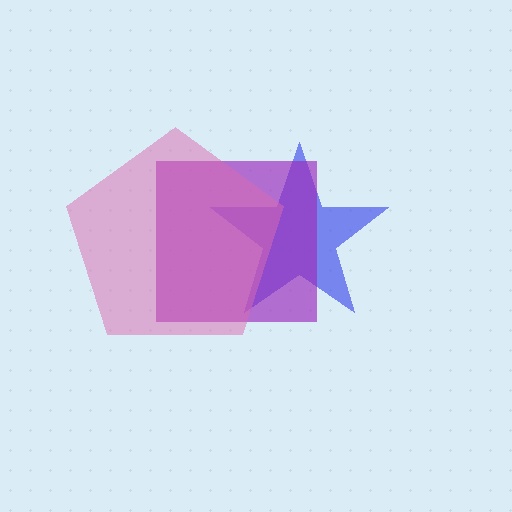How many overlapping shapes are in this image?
There are 3 overlapping shapes in the image.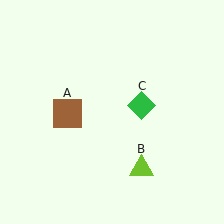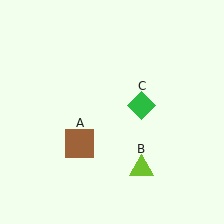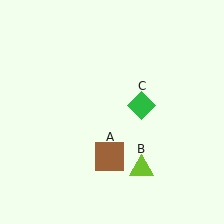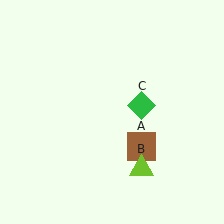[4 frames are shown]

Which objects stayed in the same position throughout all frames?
Lime triangle (object B) and green diamond (object C) remained stationary.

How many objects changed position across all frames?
1 object changed position: brown square (object A).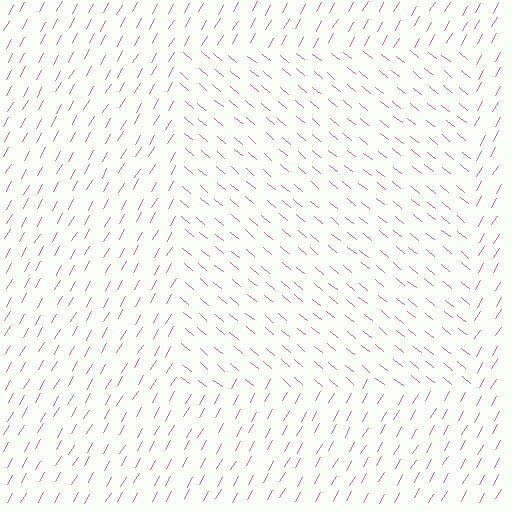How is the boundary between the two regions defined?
The boundary is defined purely by a change in line orientation (approximately 80 degrees difference). All lines are the same color and thickness.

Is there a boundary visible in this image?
Yes, there is a texture boundary formed by a change in line orientation.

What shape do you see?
I see a rectangle.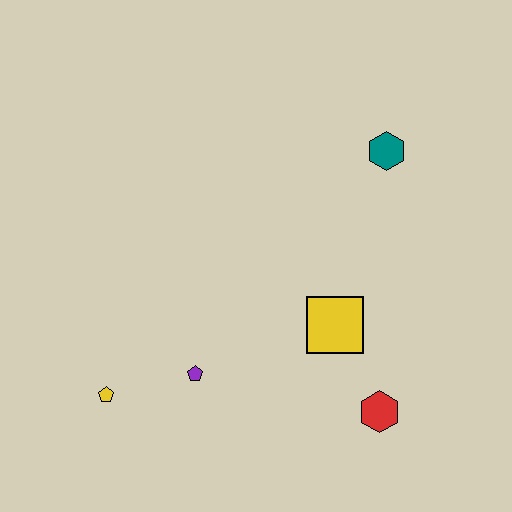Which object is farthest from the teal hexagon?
The yellow pentagon is farthest from the teal hexagon.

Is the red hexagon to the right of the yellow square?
Yes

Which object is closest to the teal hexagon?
The yellow square is closest to the teal hexagon.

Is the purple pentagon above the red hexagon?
Yes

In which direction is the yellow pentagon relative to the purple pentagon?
The yellow pentagon is to the left of the purple pentagon.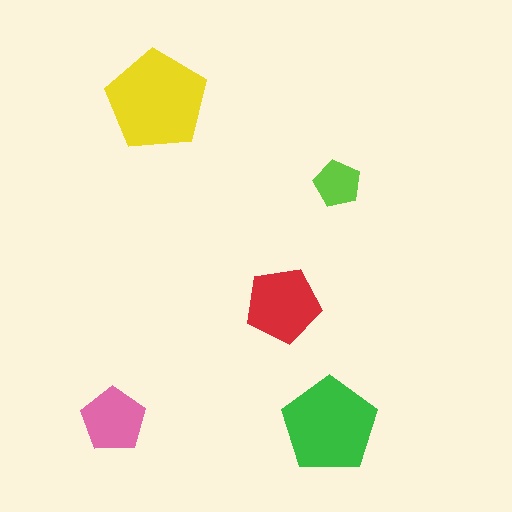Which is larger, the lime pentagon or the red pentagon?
The red one.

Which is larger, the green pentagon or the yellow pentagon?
The yellow one.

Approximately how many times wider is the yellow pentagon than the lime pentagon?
About 2 times wider.